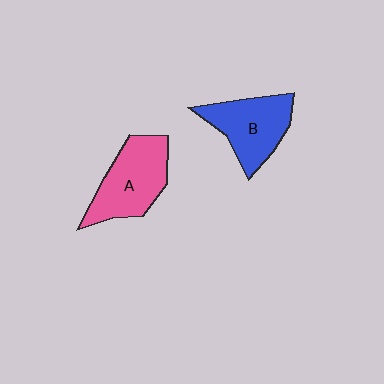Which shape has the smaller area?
Shape B (blue).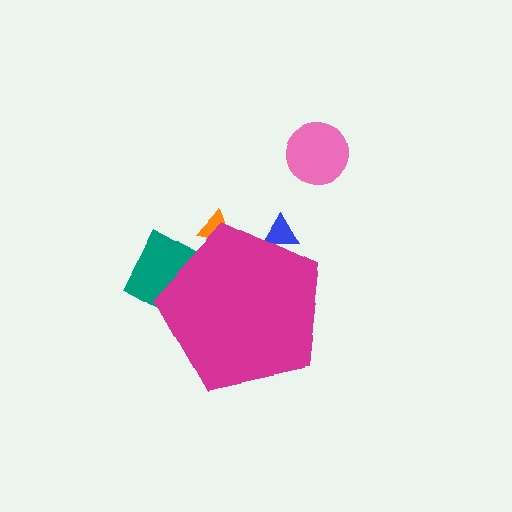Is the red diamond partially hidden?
Yes, the red diamond is partially hidden behind the magenta pentagon.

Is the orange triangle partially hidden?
Yes, the orange triangle is partially hidden behind the magenta pentagon.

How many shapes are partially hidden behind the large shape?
4 shapes are partially hidden.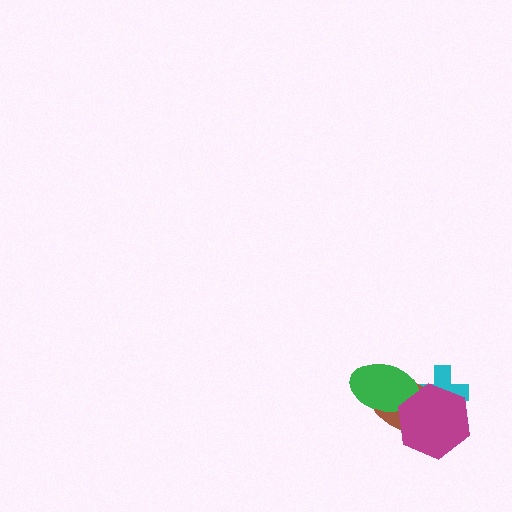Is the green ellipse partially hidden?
Yes, it is partially covered by another shape.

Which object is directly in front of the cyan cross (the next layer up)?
The brown ellipse is directly in front of the cyan cross.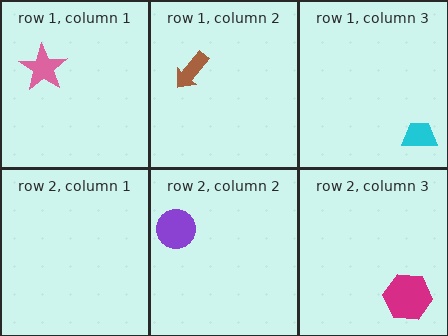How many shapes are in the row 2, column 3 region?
1.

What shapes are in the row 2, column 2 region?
The purple circle.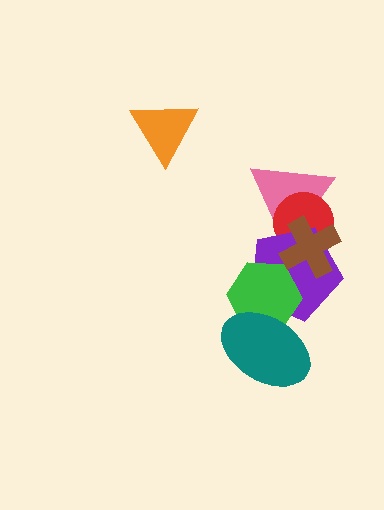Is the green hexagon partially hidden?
Yes, it is partially covered by another shape.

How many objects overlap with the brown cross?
3 objects overlap with the brown cross.